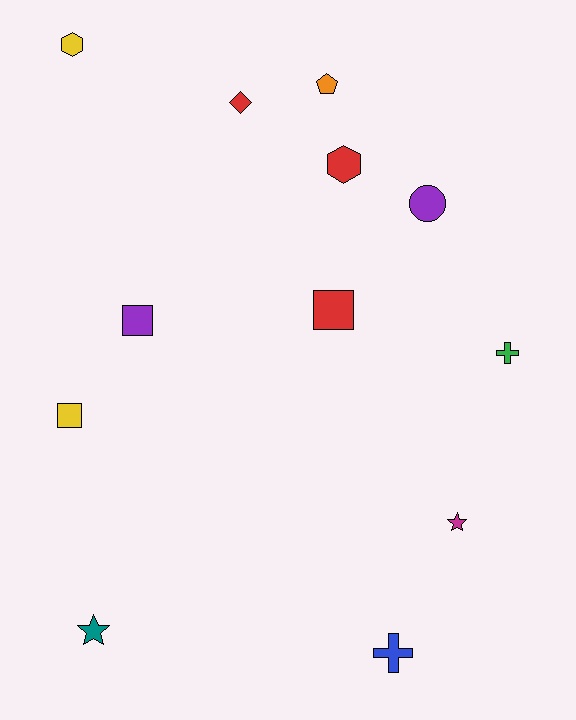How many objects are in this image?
There are 12 objects.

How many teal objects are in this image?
There is 1 teal object.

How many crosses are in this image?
There are 2 crosses.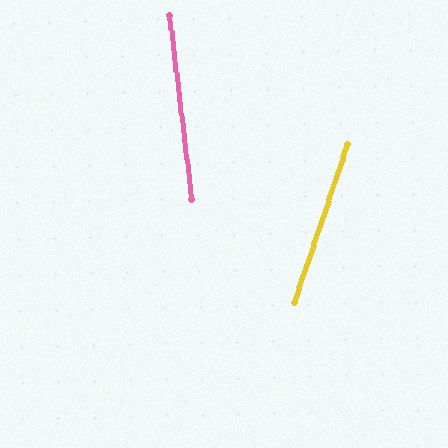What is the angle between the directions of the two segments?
Approximately 26 degrees.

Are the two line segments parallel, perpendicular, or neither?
Neither parallel nor perpendicular — they differ by about 26°.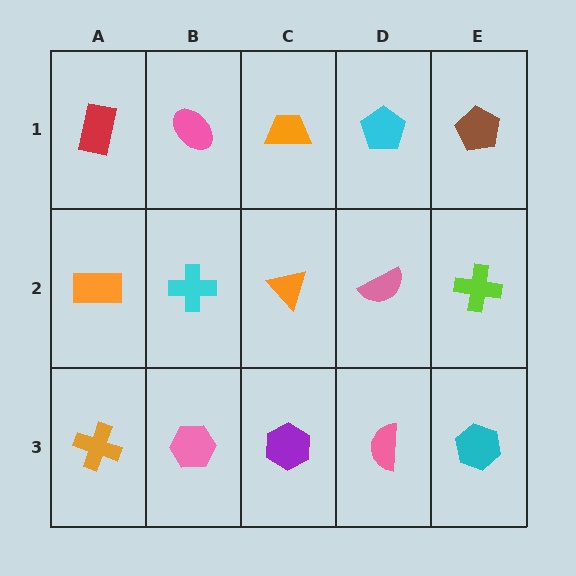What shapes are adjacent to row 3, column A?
An orange rectangle (row 2, column A), a pink hexagon (row 3, column B).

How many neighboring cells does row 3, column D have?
3.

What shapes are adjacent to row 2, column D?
A cyan pentagon (row 1, column D), a pink semicircle (row 3, column D), an orange triangle (row 2, column C), a lime cross (row 2, column E).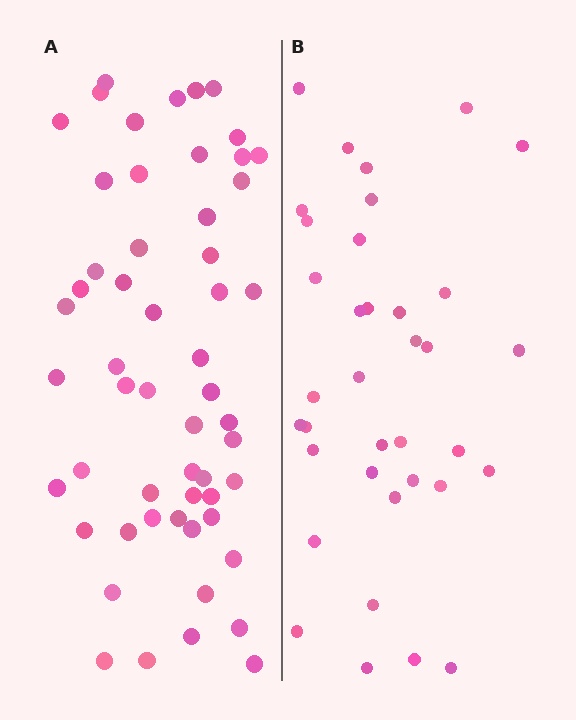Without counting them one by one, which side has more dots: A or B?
Region A (the left region) has more dots.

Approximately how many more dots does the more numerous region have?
Region A has approximately 20 more dots than region B.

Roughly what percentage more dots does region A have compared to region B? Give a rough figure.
About 55% more.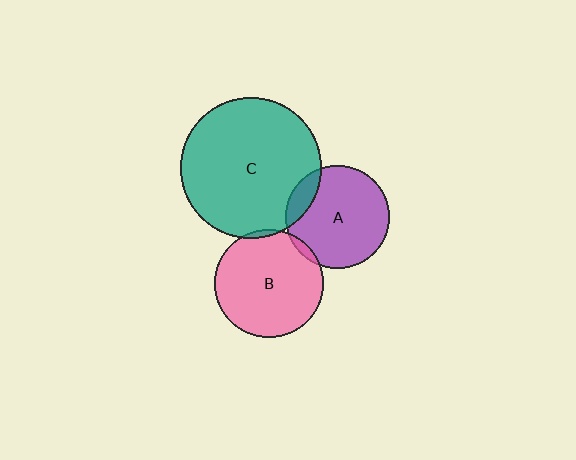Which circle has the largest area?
Circle C (teal).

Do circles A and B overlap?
Yes.